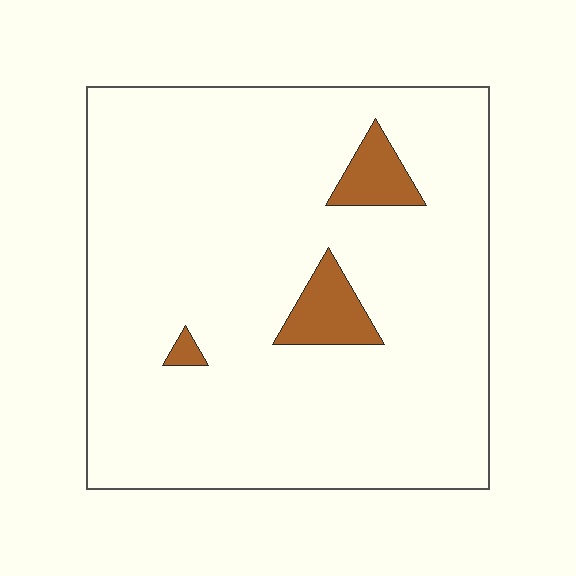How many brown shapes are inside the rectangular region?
3.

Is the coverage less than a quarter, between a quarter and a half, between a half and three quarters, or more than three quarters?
Less than a quarter.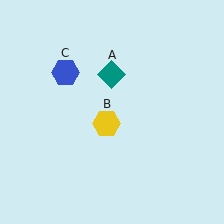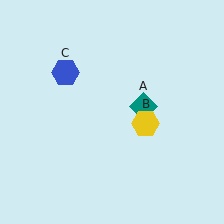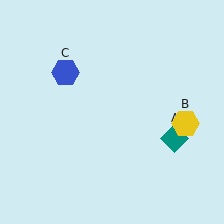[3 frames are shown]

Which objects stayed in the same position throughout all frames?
Blue hexagon (object C) remained stationary.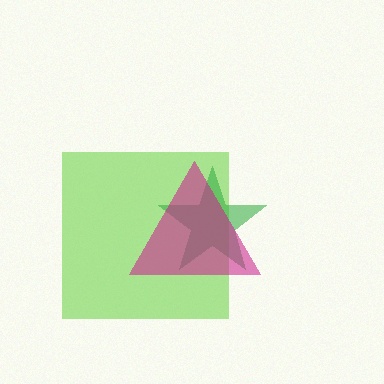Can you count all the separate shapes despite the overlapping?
Yes, there are 3 separate shapes.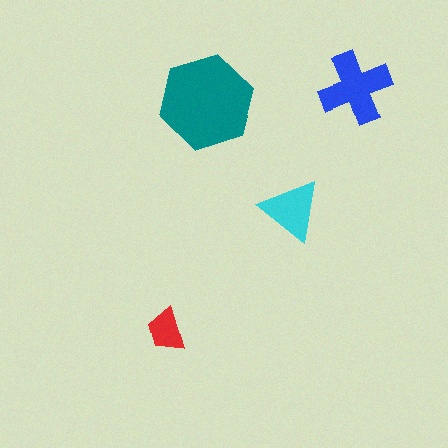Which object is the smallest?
The red trapezoid.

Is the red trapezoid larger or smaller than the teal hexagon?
Smaller.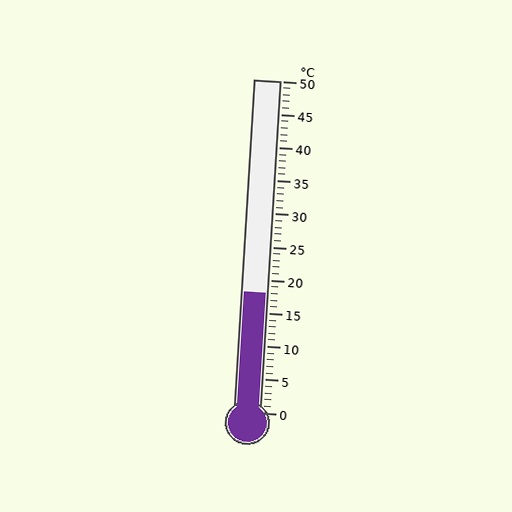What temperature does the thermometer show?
The thermometer shows approximately 18°C.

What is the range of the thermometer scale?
The thermometer scale ranges from 0°C to 50°C.